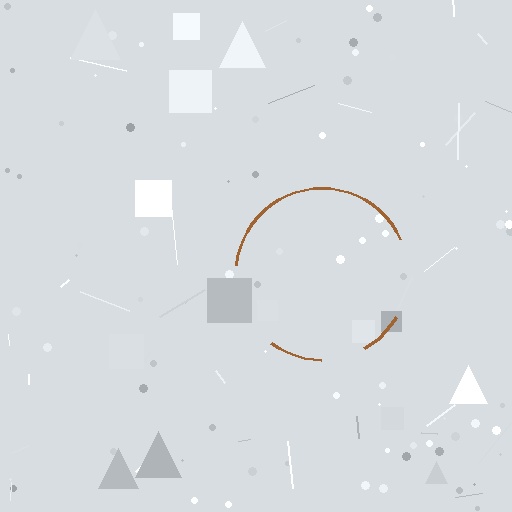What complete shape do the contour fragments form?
The contour fragments form a circle.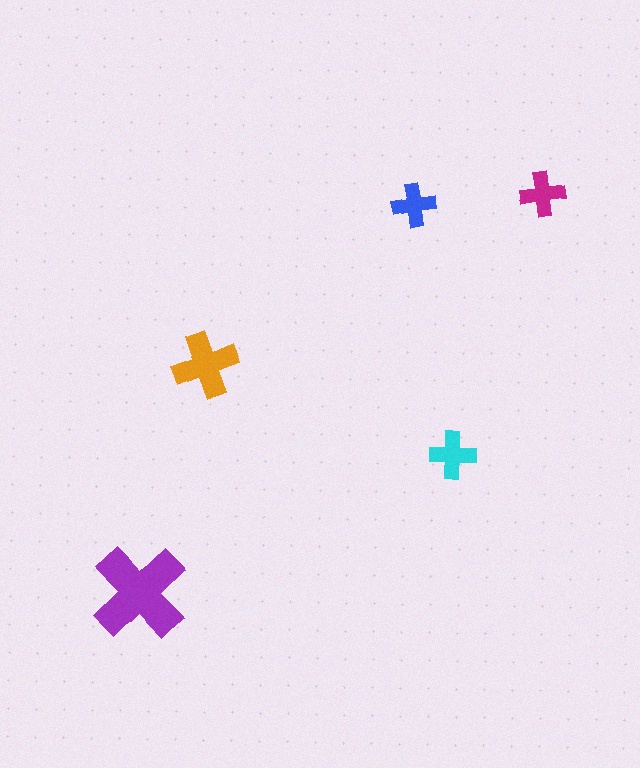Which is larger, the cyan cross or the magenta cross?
The cyan one.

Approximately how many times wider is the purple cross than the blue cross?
About 2 times wider.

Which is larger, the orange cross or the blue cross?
The orange one.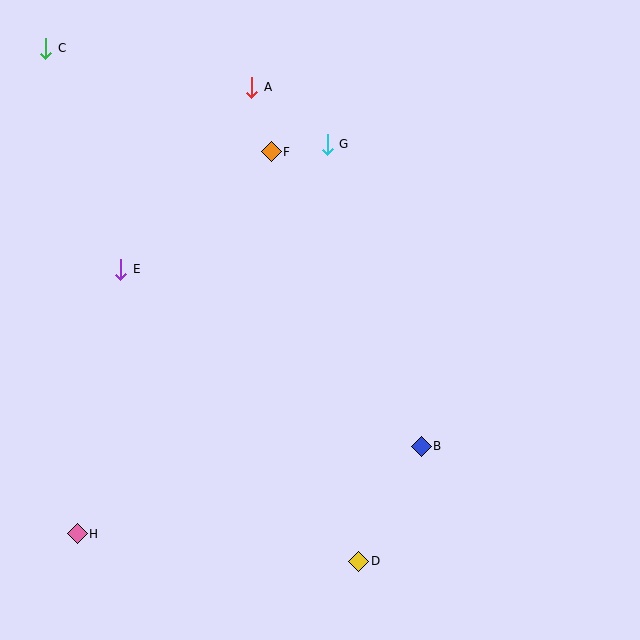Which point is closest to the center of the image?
Point B at (421, 446) is closest to the center.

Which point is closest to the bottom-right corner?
Point D is closest to the bottom-right corner.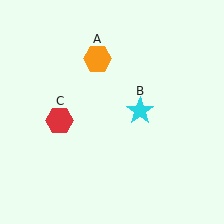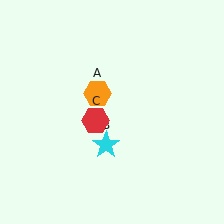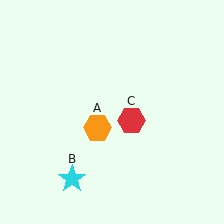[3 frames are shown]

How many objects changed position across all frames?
3 objects changed position: orange hexagon (object A), cyan star (object B), red hexagon (object C).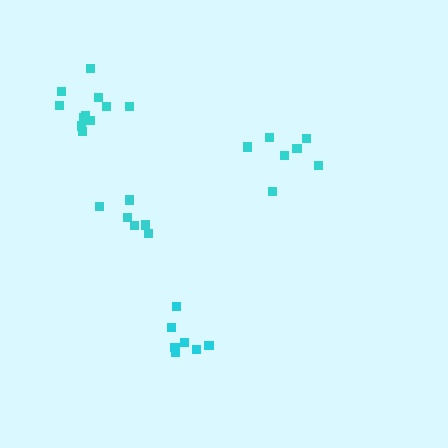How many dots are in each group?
Group 1: 7 dots, Group 2: 6 dots, Group 3: 7 dots, Group 4: 11 dots (31 total).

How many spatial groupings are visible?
There are 4 spatial groupings.